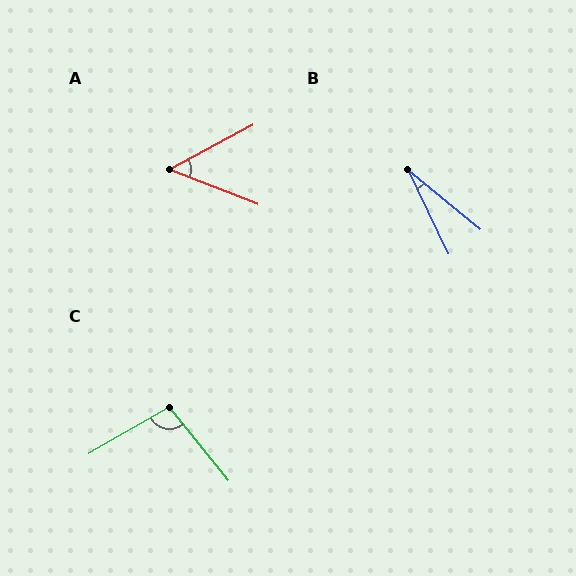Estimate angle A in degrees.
Approximately 49 degrees.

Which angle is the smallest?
B, at approximately 25 degrees.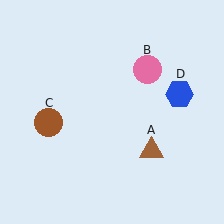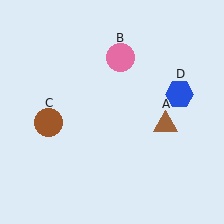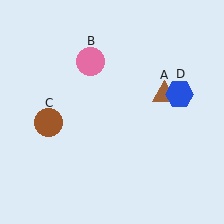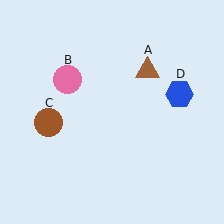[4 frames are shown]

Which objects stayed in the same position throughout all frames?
Brown circle (object C) and blue hexagon (object D) remained stationary.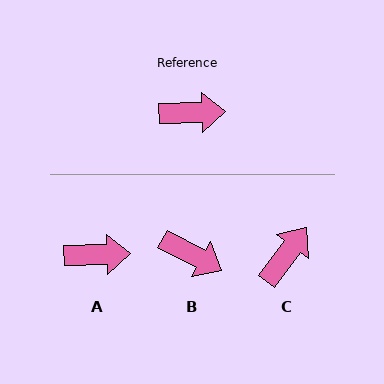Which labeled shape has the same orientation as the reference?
A.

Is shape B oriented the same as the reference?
No, it is off by about 30 degrees.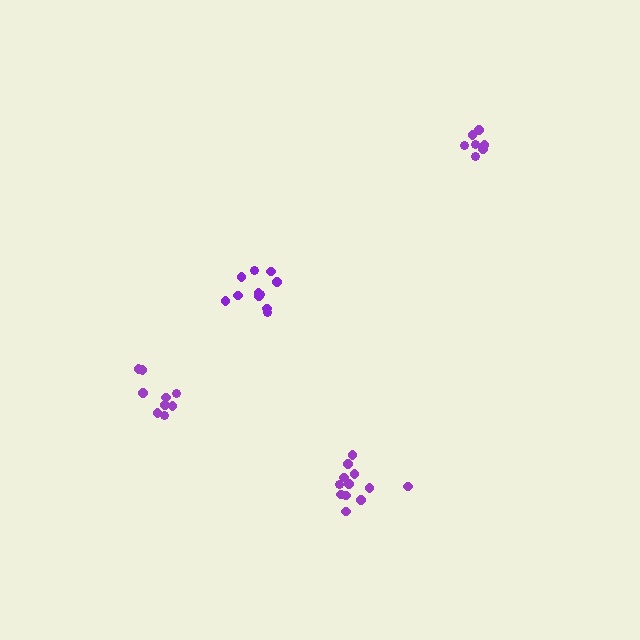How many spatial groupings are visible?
There are 4 spatial groupings.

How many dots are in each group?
Group 1: 7 dots, Group 2: 9 dots, Group 3: 12 dots, Group 4: 11 dots (39 total).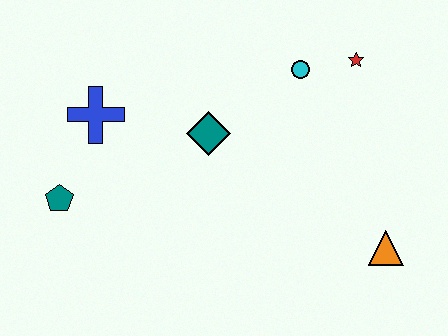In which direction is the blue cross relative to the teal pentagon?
The blue cross is above the teal pentagon.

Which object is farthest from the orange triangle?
The teal pentagon is farthest from the orange triangle.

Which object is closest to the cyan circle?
The red star is closest to the cyan circle.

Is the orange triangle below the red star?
Yes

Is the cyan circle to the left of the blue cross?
No